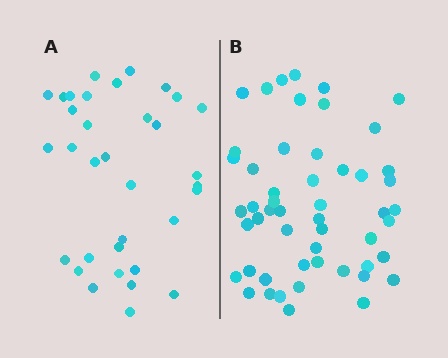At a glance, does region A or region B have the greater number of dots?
Region B (the right region) has more dots.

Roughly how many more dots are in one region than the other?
Region B has approximately 20 more dots than region A.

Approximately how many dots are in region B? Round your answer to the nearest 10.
About 50 dots. (The exact count is 52, which rounds to 50.)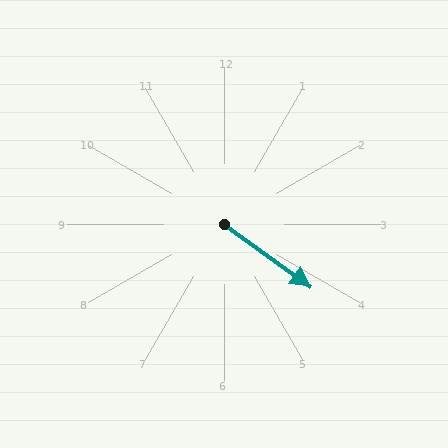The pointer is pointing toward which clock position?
Roughly 4 o'clock.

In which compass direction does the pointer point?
Southeast.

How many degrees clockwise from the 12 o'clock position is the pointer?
Approximately 126 degrees.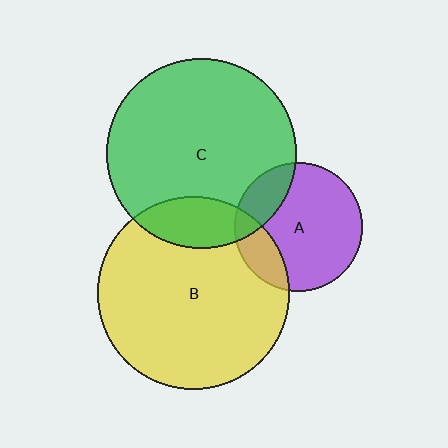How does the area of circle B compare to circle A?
Approximately 2.3 times.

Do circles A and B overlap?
Yes.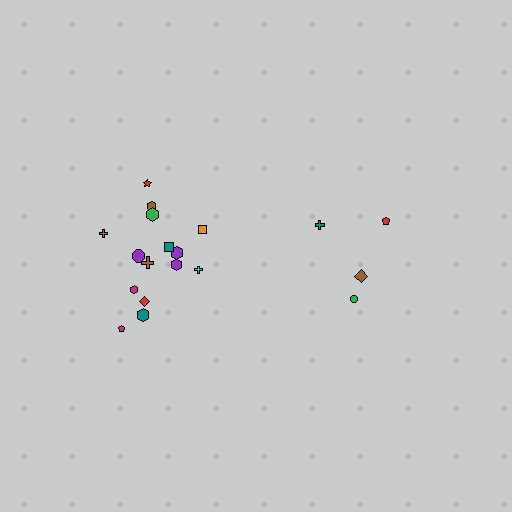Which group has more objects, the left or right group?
The left group.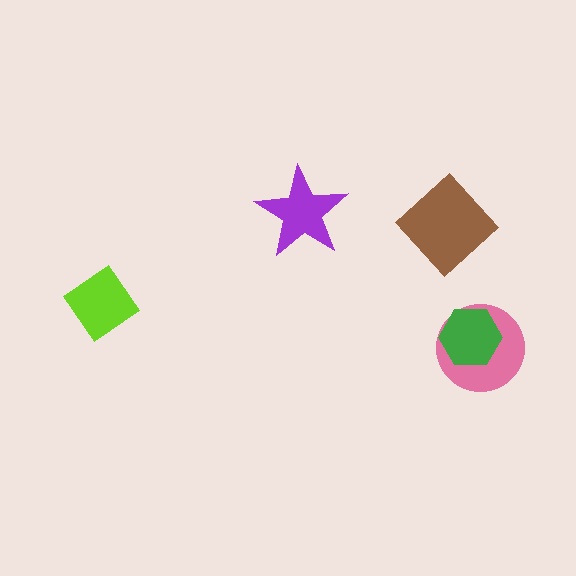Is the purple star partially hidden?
No, no other shape covers it.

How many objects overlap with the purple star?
0 objects overlap with the purple star.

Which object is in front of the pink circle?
The green hexagon is in front of the pink circle.